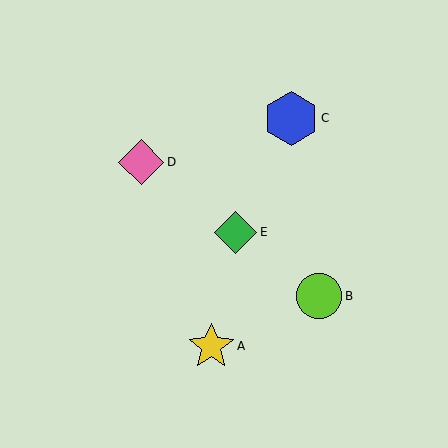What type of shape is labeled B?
Shape B is a lime circle.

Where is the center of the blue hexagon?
The center of the blue hexagon is at (291, 118).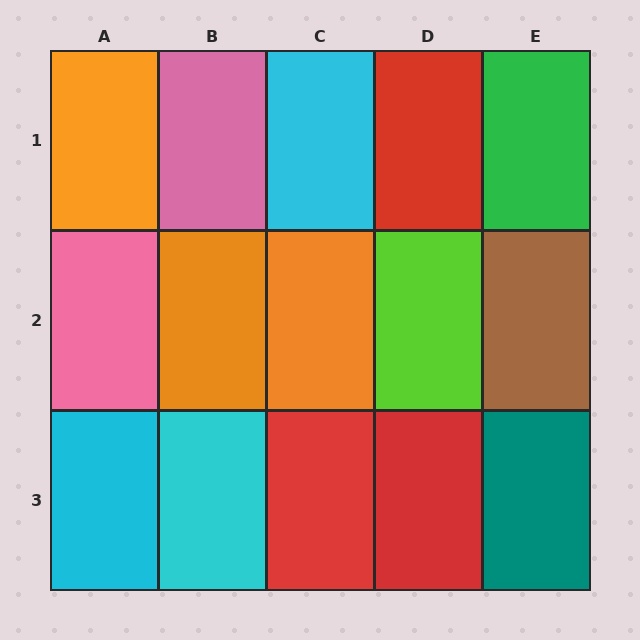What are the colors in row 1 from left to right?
Orange, pink, cyan, red, green.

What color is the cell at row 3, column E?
Teal.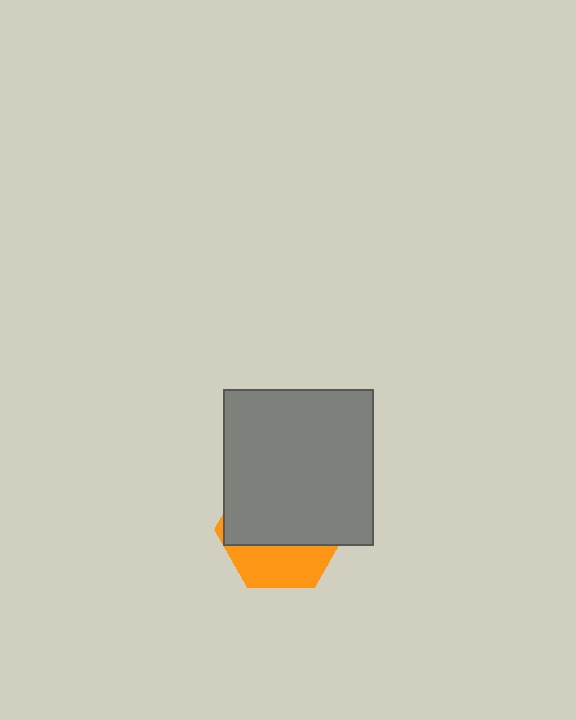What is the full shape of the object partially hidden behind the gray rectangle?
The partially hidden object is an orange hexagon.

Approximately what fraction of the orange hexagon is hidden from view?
Roughly 66% of the orange hexagon is hidden behind the gray rectangle.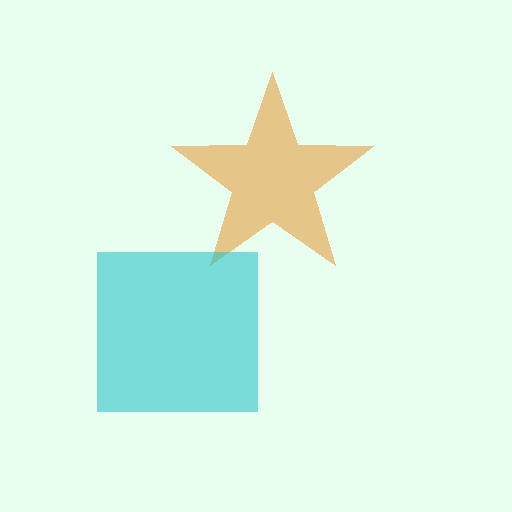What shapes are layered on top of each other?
The layered shapes are: an orange star, a cyan square.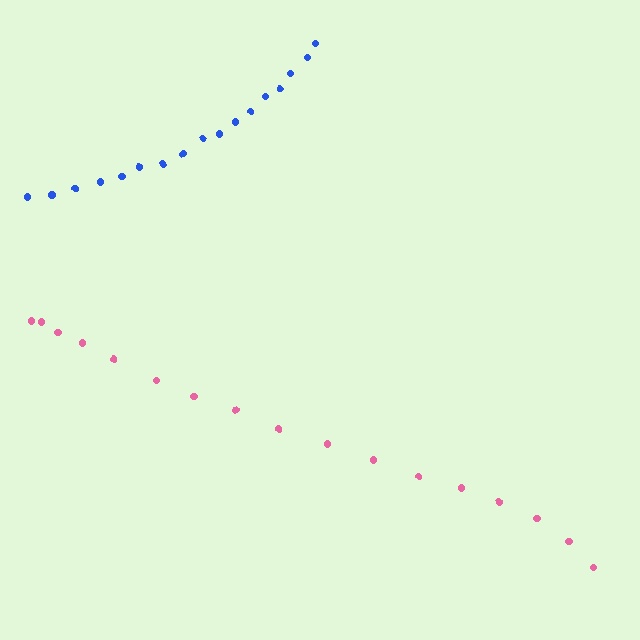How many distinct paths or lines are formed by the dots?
There are 2 distinct paths.